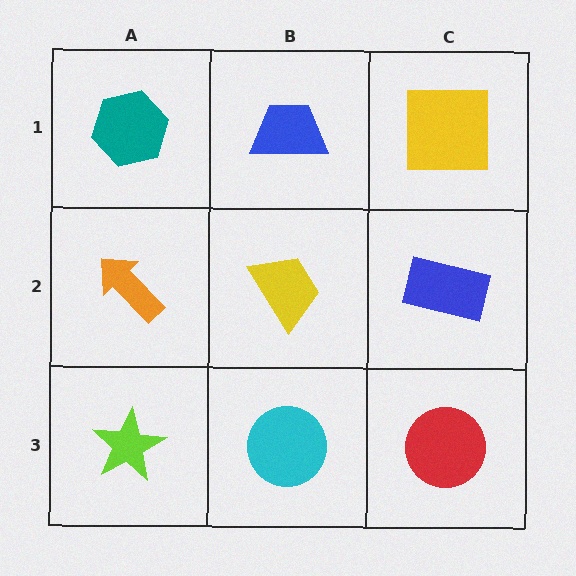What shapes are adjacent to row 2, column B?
A blue trapezoid (row 1, column B), a cyan circle (row 3, column B), an orange arrow (row 2, column A), a blue rectangle (row 2, column C).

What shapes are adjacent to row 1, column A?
An orange arrow (row 2, column A), a blue trapezoid (row 1, column B).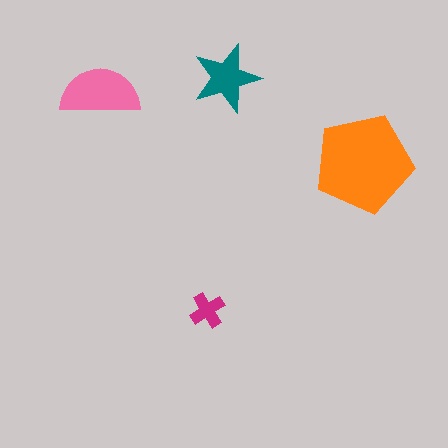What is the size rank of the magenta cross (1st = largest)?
4th.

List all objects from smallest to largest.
The magenta cross, the teal star, the pink semicircle, the orange pentagon.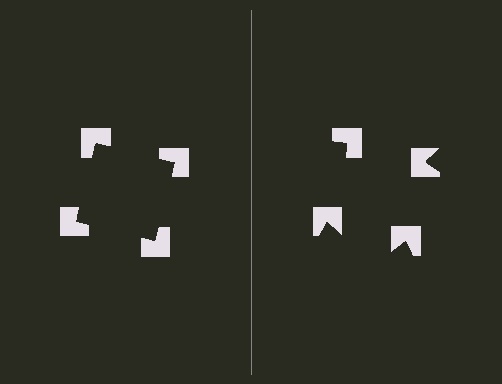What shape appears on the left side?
An illusory square.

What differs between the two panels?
The notched squares are positioned identically on both sides; only the wedge orientations differ. On the left they align to a square; on the right they are misaligned.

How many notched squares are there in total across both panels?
8 — 4 on each side.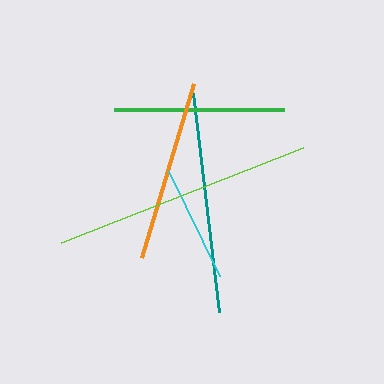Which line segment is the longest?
The lime line is the longest at approximately 260 pixels.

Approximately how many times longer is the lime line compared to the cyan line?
The lime line is approximately 2.2 times the length of the cyan line.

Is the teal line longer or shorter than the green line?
The teal line is longer than the green line.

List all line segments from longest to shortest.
From longest to shortest: lime, teal, orange, green, cyan.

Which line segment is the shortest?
The cyan line is the shortest at approximately 117 pixels.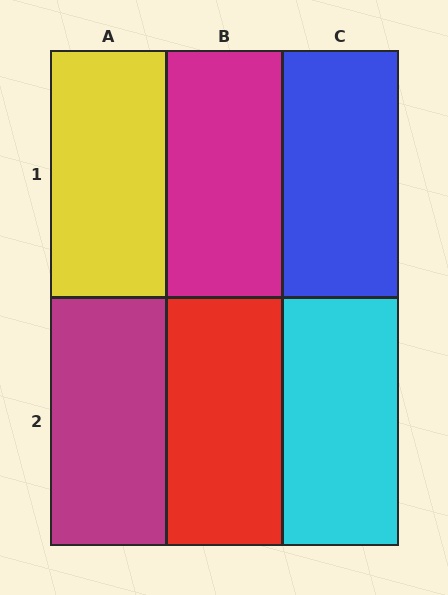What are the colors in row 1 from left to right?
Yellow, magenta, blue.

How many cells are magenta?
2 cells are magenta.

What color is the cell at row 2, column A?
Magenta.